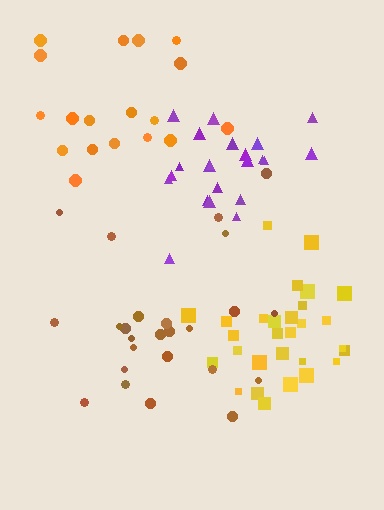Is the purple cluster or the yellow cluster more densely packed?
Yellow.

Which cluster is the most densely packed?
Yellow.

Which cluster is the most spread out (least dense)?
Orange.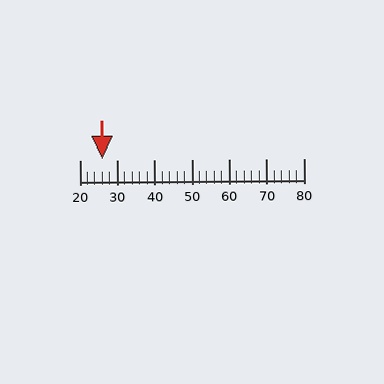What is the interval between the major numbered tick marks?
The major tick marks are spaced 10 units apart.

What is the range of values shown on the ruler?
The ruler shows values from 20 to 80.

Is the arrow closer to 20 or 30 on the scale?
The arrow is closer to 30.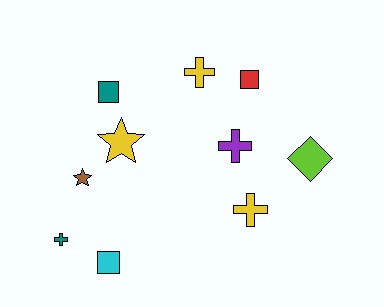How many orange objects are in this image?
There are no orange objects.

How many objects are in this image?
There are 10 objects.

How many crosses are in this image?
There are 4 crosses.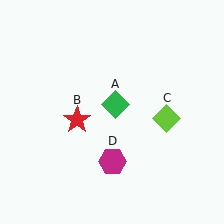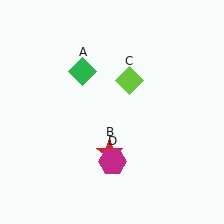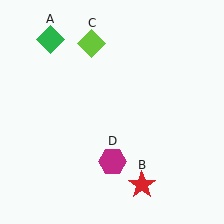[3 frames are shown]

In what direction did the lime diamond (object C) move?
The lime diamond (object C) moved up and to the left.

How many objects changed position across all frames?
3 objects changed position: green diamond (object A), red star (object B), lime diamond (object C).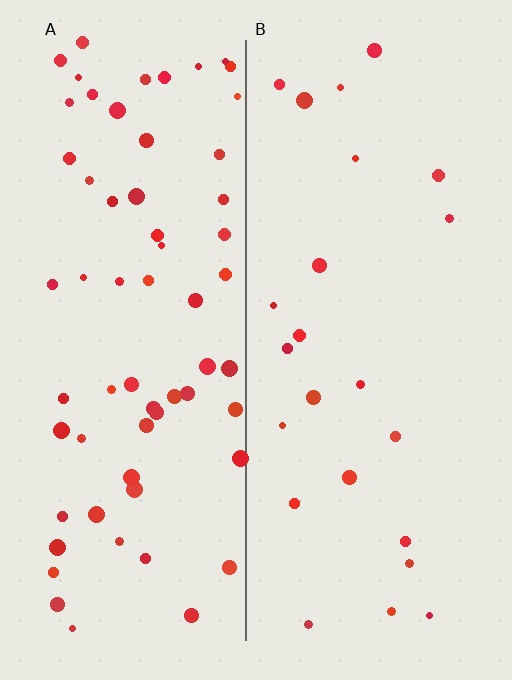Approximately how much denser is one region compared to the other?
Approximately 2.7× — region A over region B.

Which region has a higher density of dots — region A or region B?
A (the left).